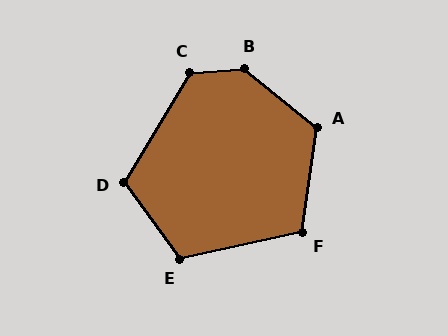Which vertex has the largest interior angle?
B, at approximately 137 degrees.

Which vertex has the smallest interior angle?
F, at approximately 111 degrees.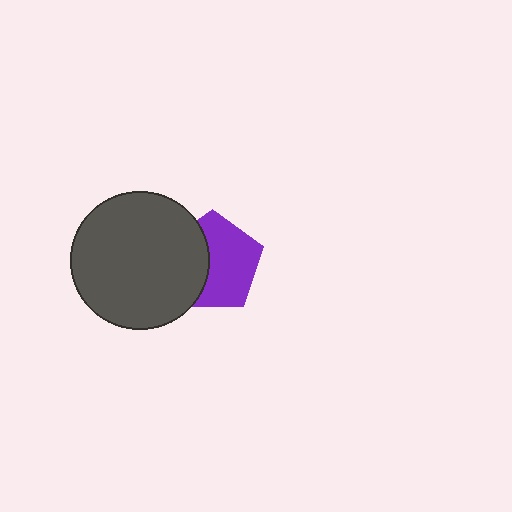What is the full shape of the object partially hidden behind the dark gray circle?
The partially hidden object is a purple pentagon.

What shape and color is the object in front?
The object in front is a dark gray circle.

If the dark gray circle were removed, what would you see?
You would see the complete purple pentagon.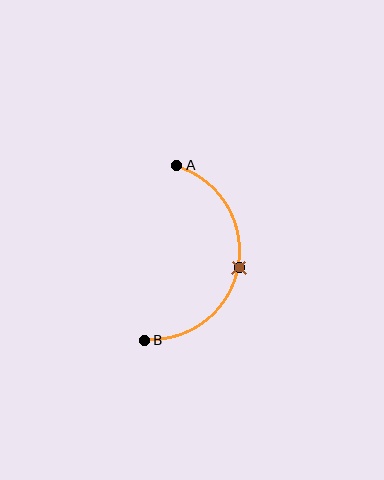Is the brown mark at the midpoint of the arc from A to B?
Yes. The brown mark lies on the arc at equal arc-length from both A and B — it is the arc midpoint.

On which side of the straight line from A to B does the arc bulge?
The arc bulges to the right of the straight line connecting A and B.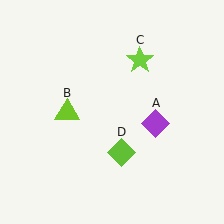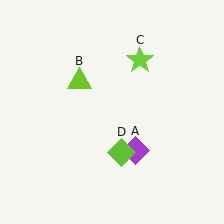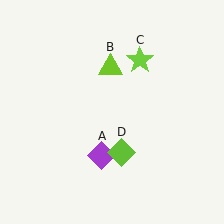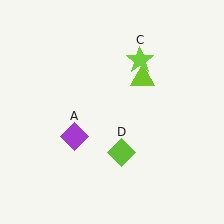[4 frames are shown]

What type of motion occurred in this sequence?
The purple diamond (object A), lime triangle (object B) rotated clockwise around the center of the scene.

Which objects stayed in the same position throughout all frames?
Lime star (object C) and lime diamond (object D) remained stationary.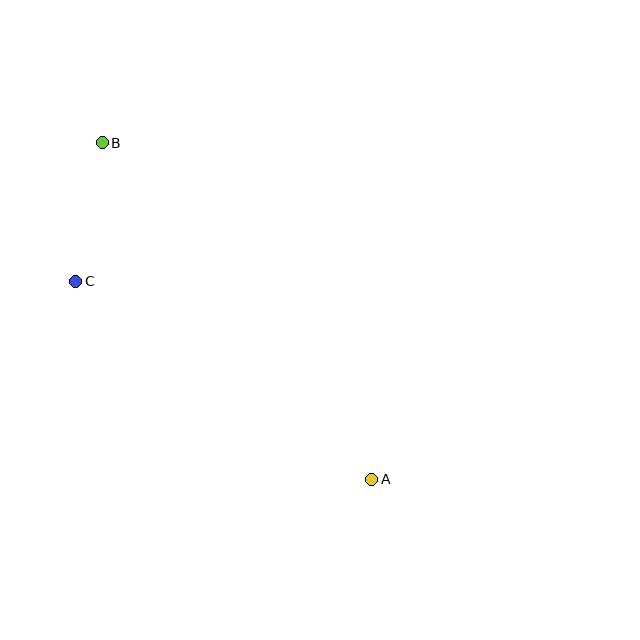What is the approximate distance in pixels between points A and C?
The distance between A and C is approximately 356 pixels.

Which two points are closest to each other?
Points B and C are closest to each other.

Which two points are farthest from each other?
Points A and B are farthest from each other.